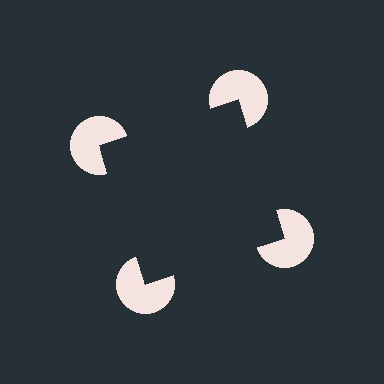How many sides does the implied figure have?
4 sides.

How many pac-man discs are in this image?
There are 4 — one at each vertex of the illusory square.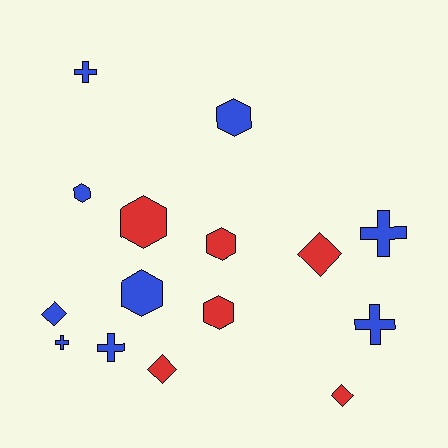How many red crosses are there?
There are no red crosses.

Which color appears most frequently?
Blue, with 9 objects.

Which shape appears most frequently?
Hexagon, with 6 objects.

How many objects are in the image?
There are 15 objects.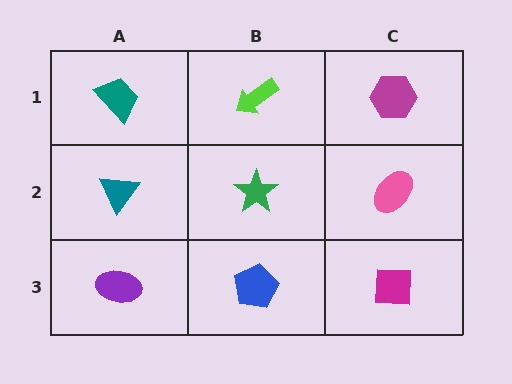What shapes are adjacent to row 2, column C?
A magenta hexagon (row 1, column C), a magenta square (row 3, column C), a green star (row 2, column B).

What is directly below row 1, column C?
A pink ellipse.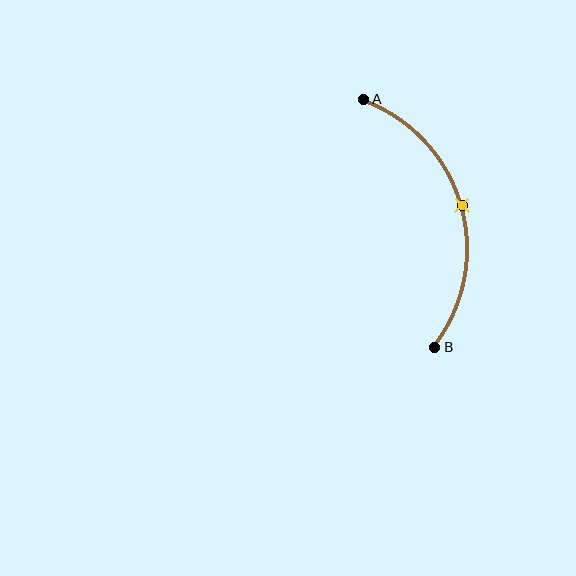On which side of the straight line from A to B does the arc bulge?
The arc bulges to the right of the straight line connecting A and B.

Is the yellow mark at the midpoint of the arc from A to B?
Yes. The yellow mark lies on the arc at equal arc-length from both A and B — it is the arc midpoint.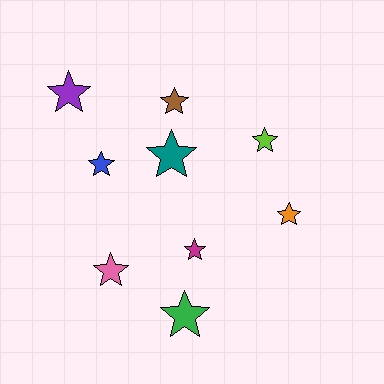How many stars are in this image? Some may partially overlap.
There are 9 stars.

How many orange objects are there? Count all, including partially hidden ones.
There is 1 orange object.